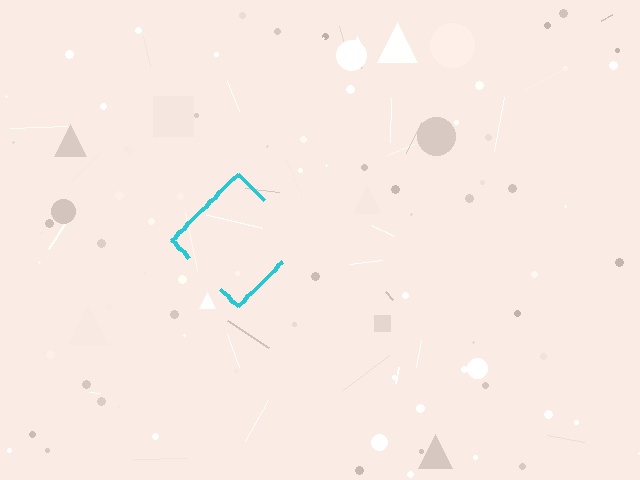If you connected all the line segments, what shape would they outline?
They would outline a diamond.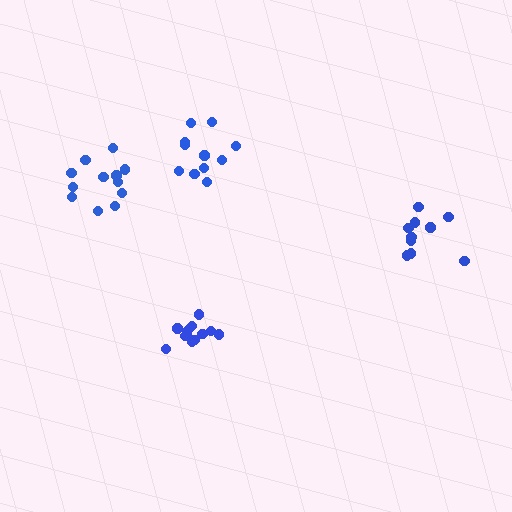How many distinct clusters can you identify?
There are 4 distinct clusters.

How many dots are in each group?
Group 1: 12 dots, Group 2: 12 dots, Group 3: 11 dots, Group 4: 10 dots (45 total).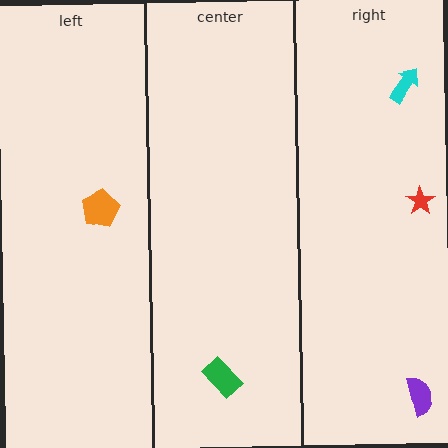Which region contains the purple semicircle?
The right region.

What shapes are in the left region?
The orange pentagon.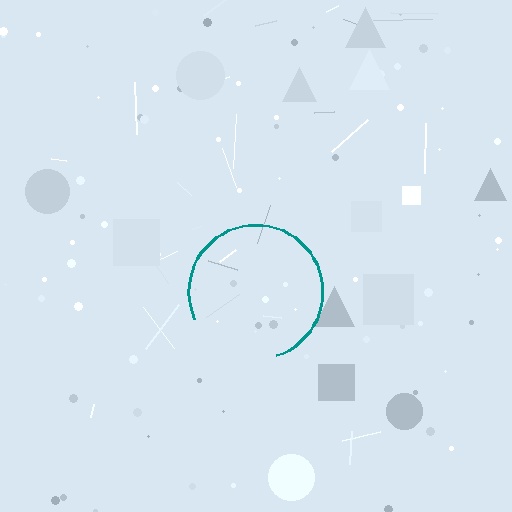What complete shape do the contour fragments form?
The contour fragments form a circle.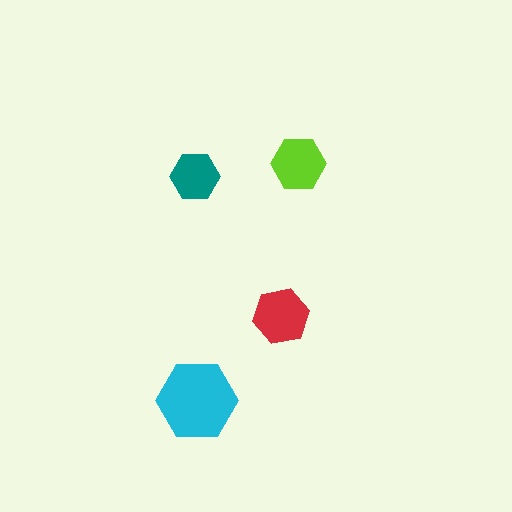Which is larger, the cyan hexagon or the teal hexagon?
The cyan one.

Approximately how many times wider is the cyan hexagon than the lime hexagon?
About 1.5 times wider.